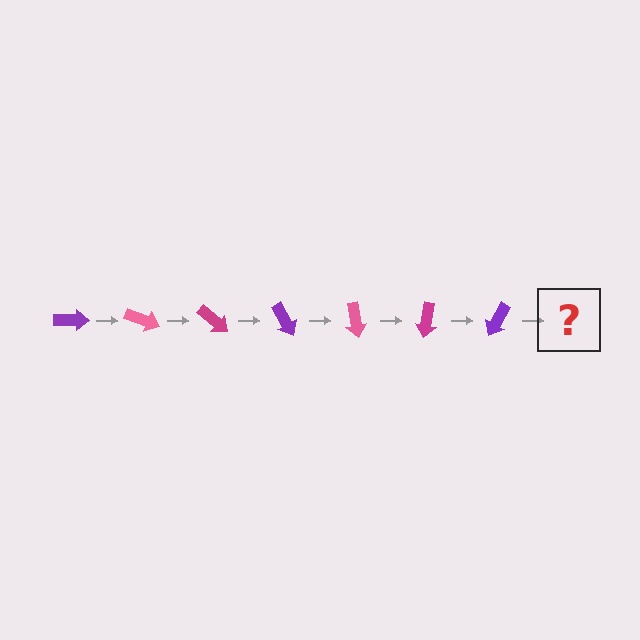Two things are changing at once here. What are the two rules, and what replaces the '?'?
The two rules are that it rotates 20 degrees each step and the color cycles through purple, pink, and magenta. The '?' should be a pink arrow, rotated 140 degrees from the start.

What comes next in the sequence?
The next element should be a pink arrow, rotated 140 degrees from the start.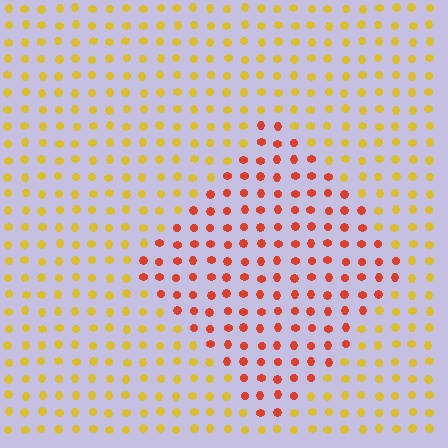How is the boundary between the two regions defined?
The boundary is defined purely by a slight shift in hue (about 45 degrees). Spacing, size, and orientation are identical on both sides.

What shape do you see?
I see a diamond.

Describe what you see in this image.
The image is filled with small yellow elements in a uniform arrangement. A diamond-shaped region is visible where the elements are tinted to a slightly different hue, forming a subtle color boundary.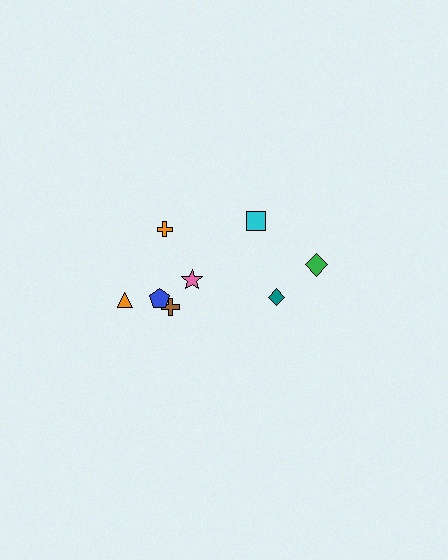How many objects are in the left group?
There are 5 objects.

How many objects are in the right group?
There are 3 objects.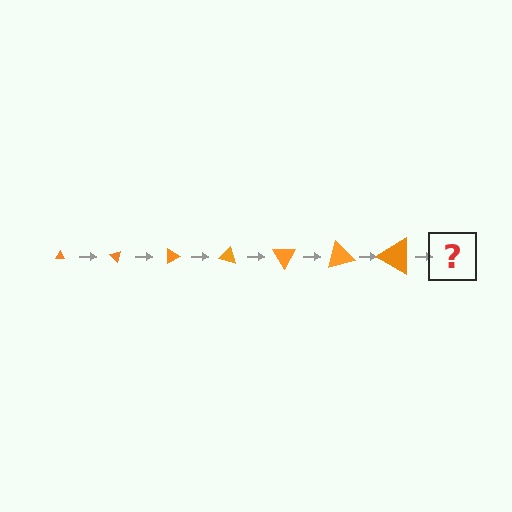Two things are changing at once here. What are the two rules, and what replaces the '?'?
The two rules are that the triangle grows larger each step and it rotates 45 degrees each step. The '?' should be a triangle, larger than the previous one and rotated 315 degrees from the start.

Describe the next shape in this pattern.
It should be a triangle, larger than the previous one and rotated 315 degrees from the start.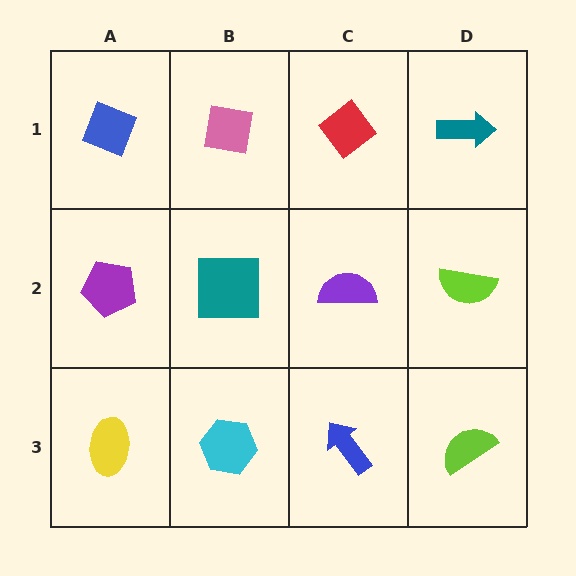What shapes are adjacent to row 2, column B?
A pink square (row 1, column B), a cyan hexagon (row 3, column B), a purple pentagon (row 2, column A), a purple semicircle (row 2, column C).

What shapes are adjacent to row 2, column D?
A teal arrow (row 1, column D), a lime semicircle (row 3, column D), a purple semicircle (row 2, column C).